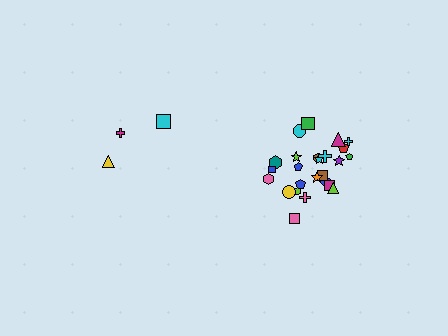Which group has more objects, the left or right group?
The right group.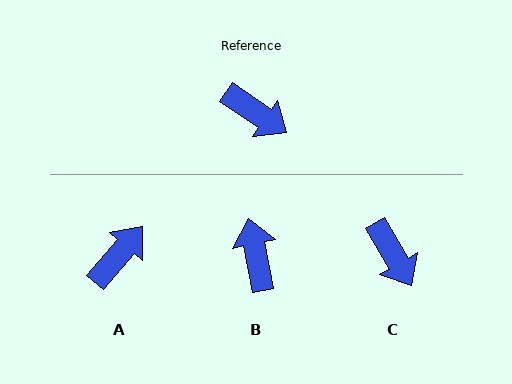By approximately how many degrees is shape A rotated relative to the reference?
Approximately 84 degrees counter-clockwise.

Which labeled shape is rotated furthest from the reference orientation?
B, about 136 degrees away.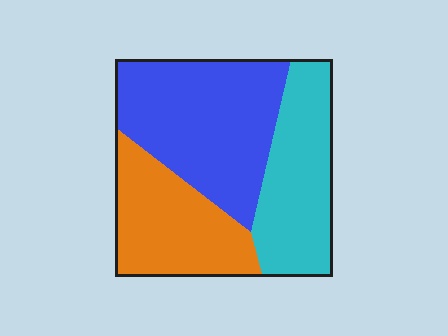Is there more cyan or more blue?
Blue.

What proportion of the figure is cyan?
Cyan takes up between a quarter and a half of the figure.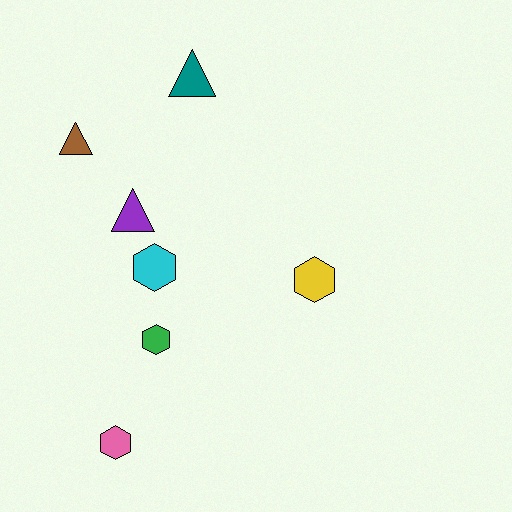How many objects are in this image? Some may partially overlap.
There are 7 objects.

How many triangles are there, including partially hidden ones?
There are 3 triangles.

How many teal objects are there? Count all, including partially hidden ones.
There is 1 teal object.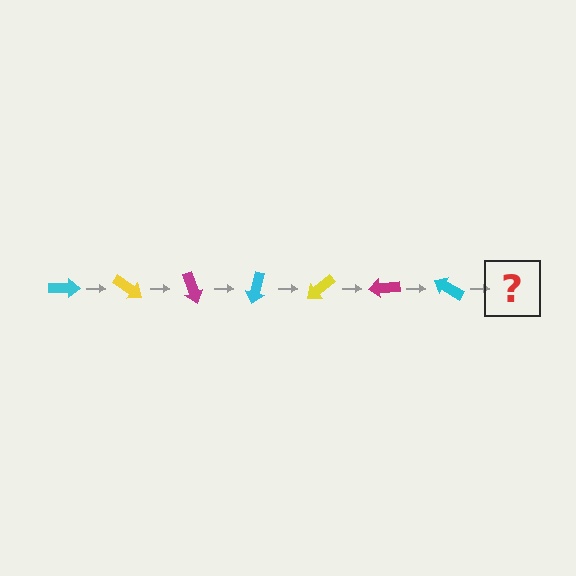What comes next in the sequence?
The next element should be a yellow arrow, rotated 245 degrees from the start.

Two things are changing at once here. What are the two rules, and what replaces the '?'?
The two rules are that it rotates 35 degrees each step and the color cycles through cyan, yellow, and magenta. The '?' should be a yellow arrow, rotated 245 degrees from the start.